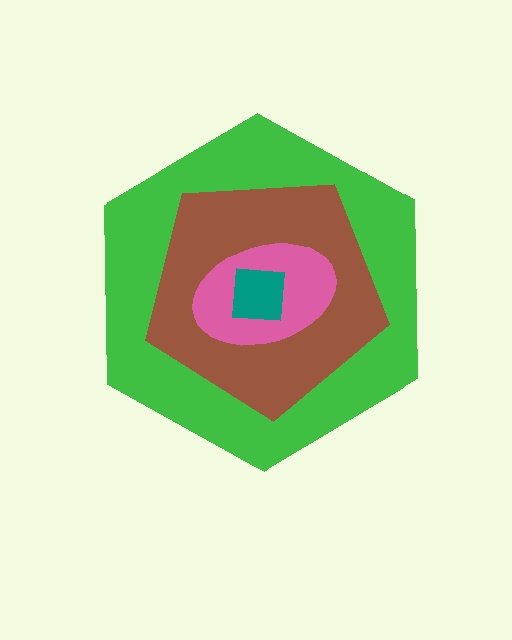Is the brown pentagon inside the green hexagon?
Yes.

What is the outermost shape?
The green hexagon.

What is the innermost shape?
The teal square.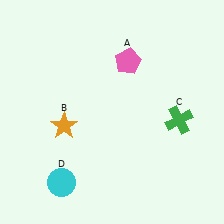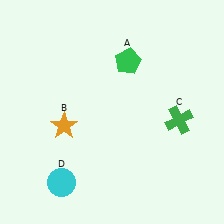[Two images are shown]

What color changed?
The pentagon (A) changed from pink in Image 1 to green in Image 2.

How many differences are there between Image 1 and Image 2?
There is 1 difference between the two images.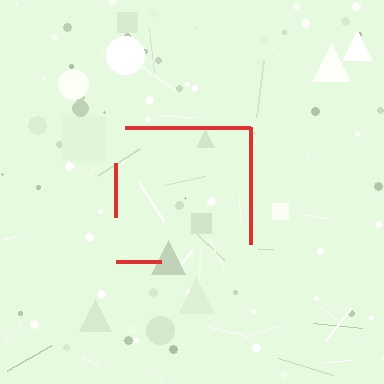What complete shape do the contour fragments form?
The contour fragments form a square.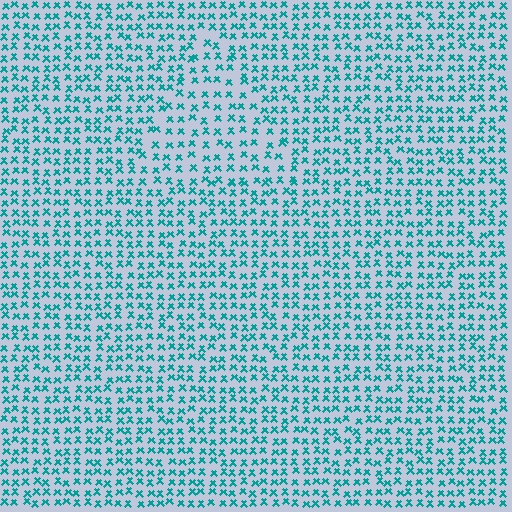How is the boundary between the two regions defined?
The boundary is defined by a change in element density (approximately 1.4x ratio). All elements are the same color, size, and shape.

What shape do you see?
I see a triangle.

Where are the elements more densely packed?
The elements are more densely packed outside the triangle boundary.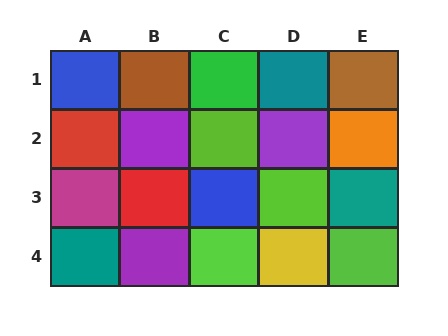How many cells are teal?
3 cells are teal.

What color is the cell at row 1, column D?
Teal.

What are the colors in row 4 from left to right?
Teal, purple, lime, yellow, lime.